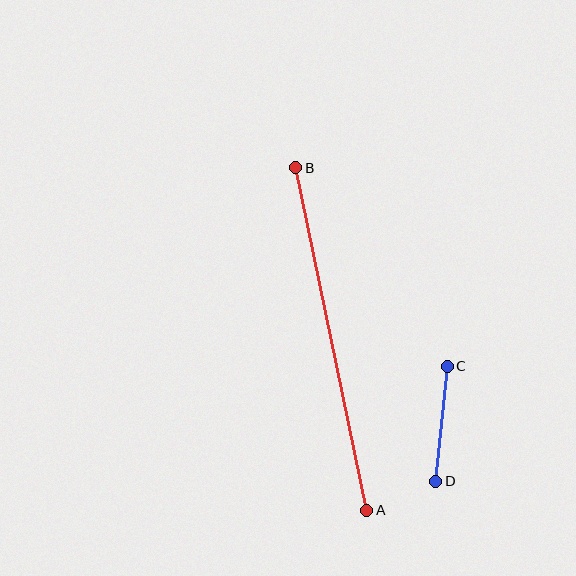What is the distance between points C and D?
The distance is approximately 116 pixels.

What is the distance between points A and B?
The distance is approximately 350 pixels.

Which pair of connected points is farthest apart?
Points A and B are farthest apart.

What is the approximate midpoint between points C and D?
The midpoint is at approximately (442, 424) pixels.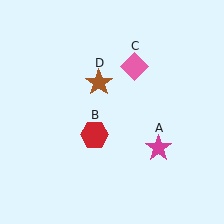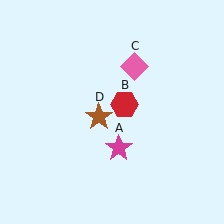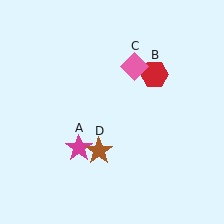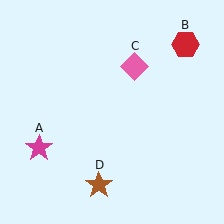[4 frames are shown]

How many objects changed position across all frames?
3 objects changed position: magenta star (object A), red hexagon (object B), brown star (object D).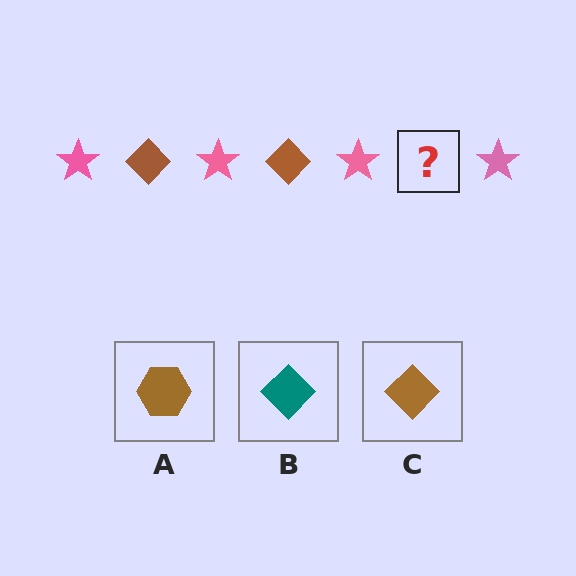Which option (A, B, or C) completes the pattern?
C.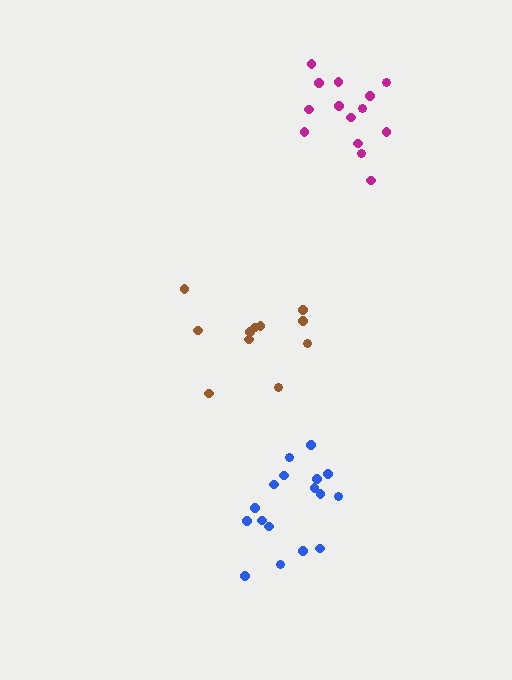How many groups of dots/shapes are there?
There are 3 groups.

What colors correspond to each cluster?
The clusters are colored: blue, magenta, brown.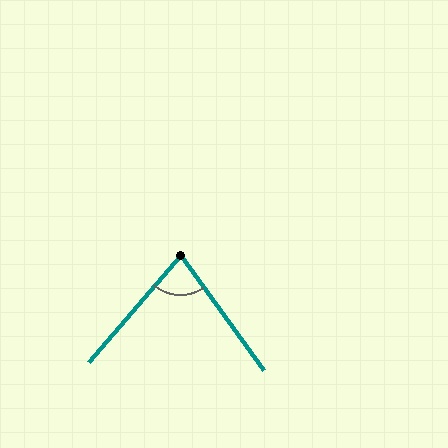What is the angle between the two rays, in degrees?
Approximately 76 degrees.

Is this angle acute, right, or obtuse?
It is acute.